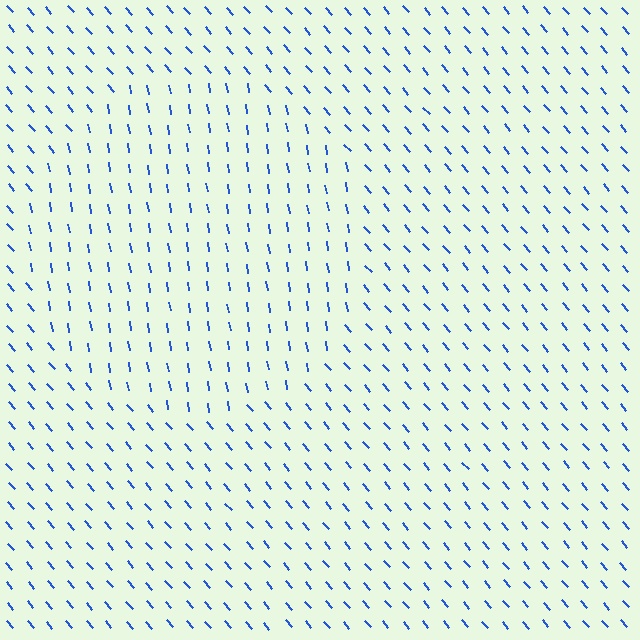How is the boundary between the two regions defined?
The boundary is defined purely by a change in line orientation (approximately 32 degrees difference). All lines are the same color and thickness.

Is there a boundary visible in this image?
Yes, there is a texture boundary formed by a change in line orientation.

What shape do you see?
I see a circle.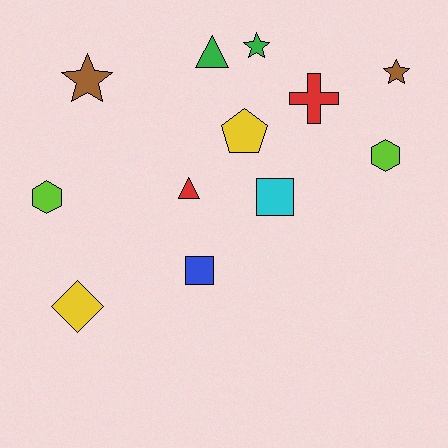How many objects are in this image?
There are 12 objects.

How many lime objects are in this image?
There are 2 lime objects.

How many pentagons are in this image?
There is 1 pentagon.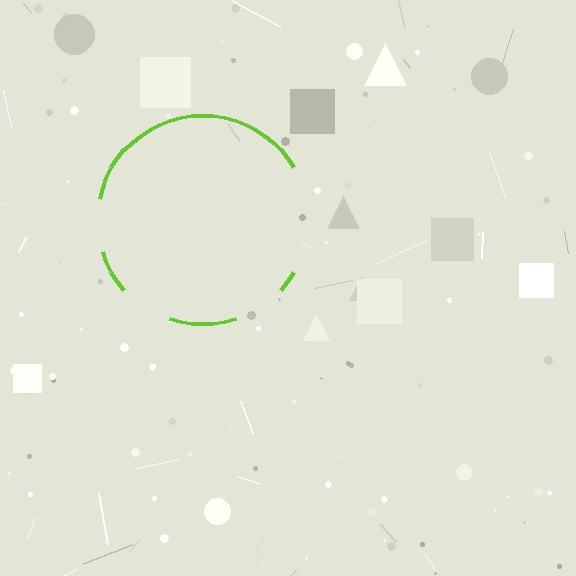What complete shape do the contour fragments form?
The contour fragments form a circle.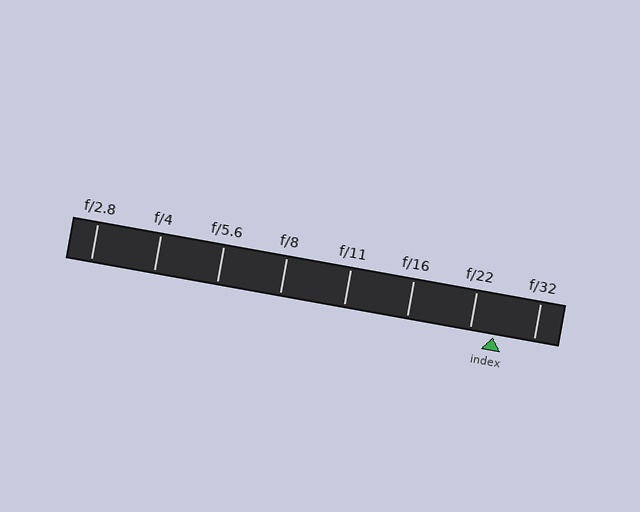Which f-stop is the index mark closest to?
The index mark is closest to f/22.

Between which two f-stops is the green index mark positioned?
The index mark is between f/22 and f/32.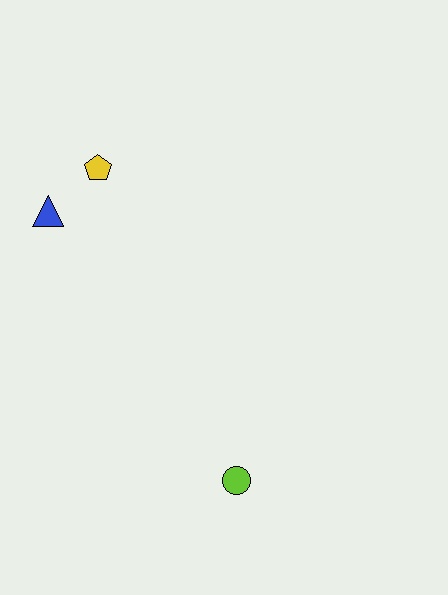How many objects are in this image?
There are 3 objects.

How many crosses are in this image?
There are no crosses.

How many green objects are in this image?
There are no green objects.